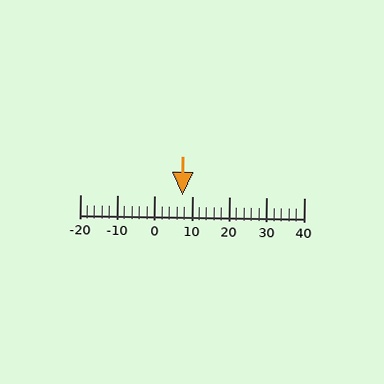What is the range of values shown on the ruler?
The ruler shows values from -20 to 40.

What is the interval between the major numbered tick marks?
The major tick marks are spaced 10 units apart.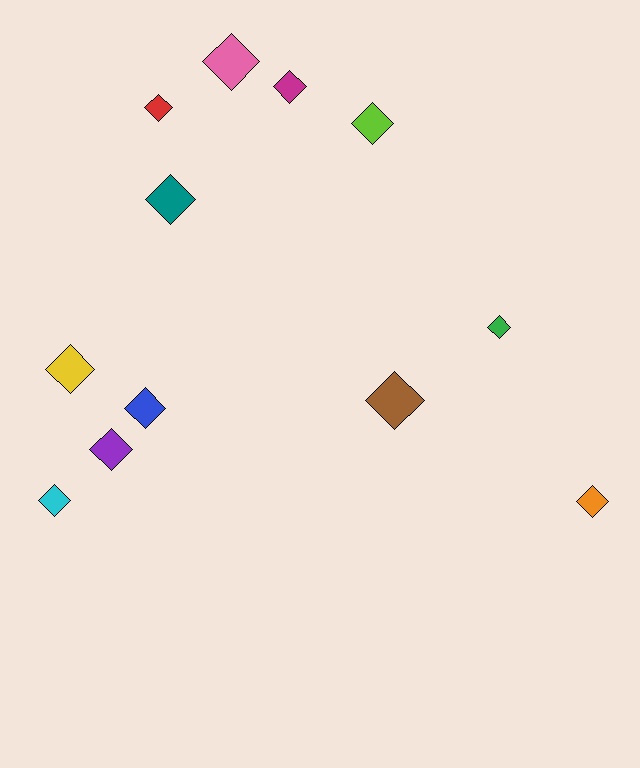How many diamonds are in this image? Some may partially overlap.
There are 12 diamonds.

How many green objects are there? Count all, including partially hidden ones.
There is 1 green object.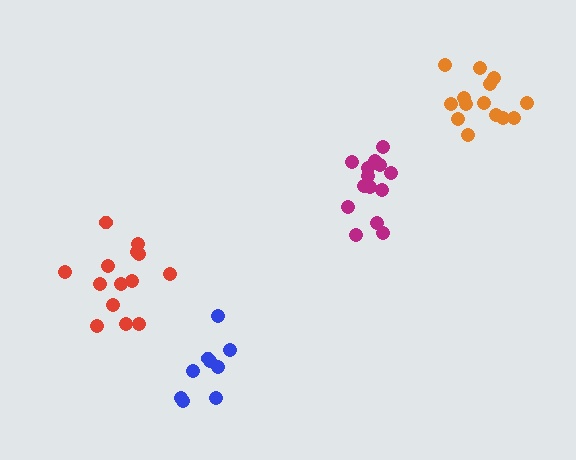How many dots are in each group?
Group 1: 14 dots, Group 2: 14 dots, Group 3: 14 dots, Group 4: 9 dots (51 total).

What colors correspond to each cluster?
The clusters are colored: orange, red, magenta, blue.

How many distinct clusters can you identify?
There are 4 distinct clusters.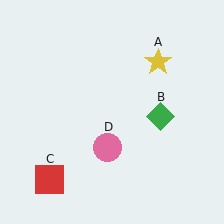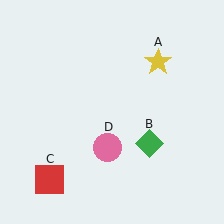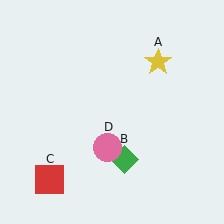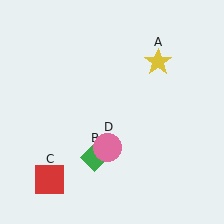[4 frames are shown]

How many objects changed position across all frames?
1 object changed position: green diamond (object B).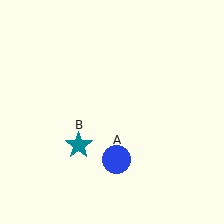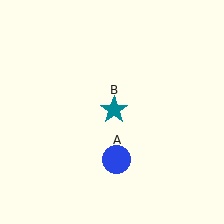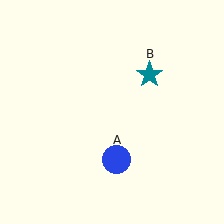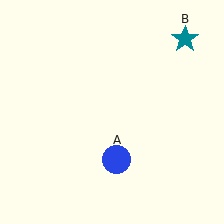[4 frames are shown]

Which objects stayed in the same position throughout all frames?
Blue circle (object A) remained stationary.